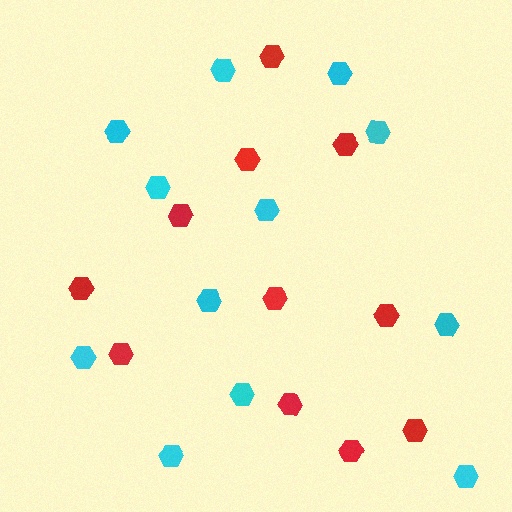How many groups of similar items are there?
There are 2 groups: one group of cyan hexagons (12) and one group of red hexagons (11).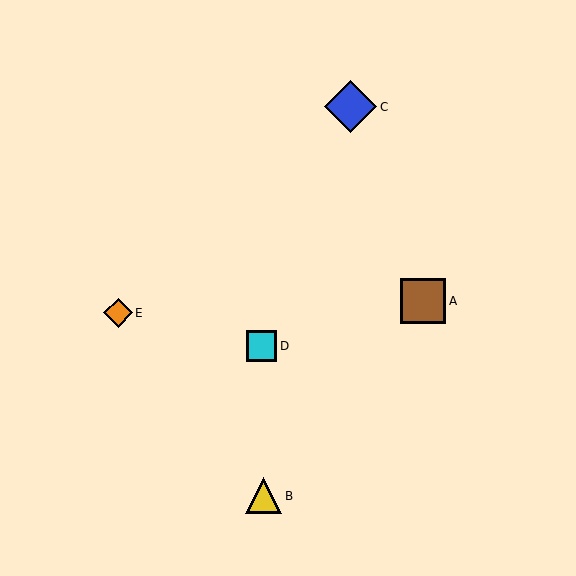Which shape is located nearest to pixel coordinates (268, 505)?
The yellow triangle (labeled B) at (264, 496) is nearest to that location.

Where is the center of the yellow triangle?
The center of the yellow triangle is at (264, 496).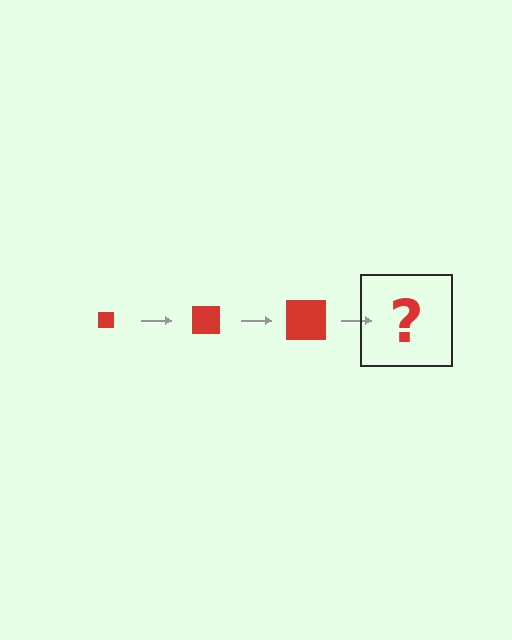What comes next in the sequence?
The next element should be a red square, larger than the previous one.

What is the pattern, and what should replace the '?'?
The pattern is that the square gets progressively larger each step. The '?' should be a red square, larger than the previous one.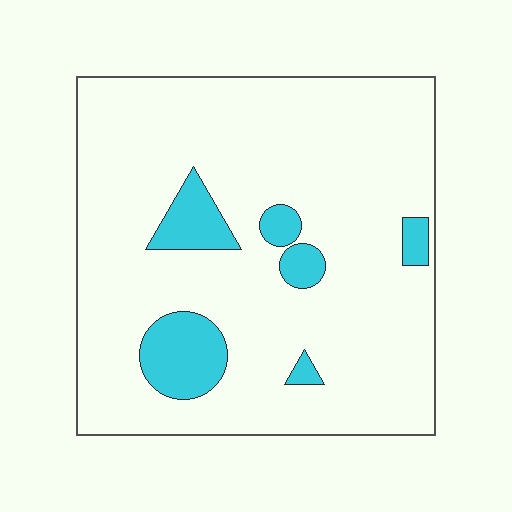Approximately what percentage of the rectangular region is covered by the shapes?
Approximately 10%.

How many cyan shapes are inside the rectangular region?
6.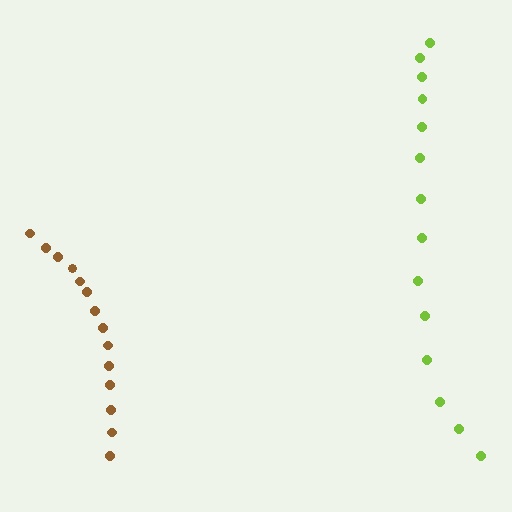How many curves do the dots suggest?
There are 2 distinct paths.